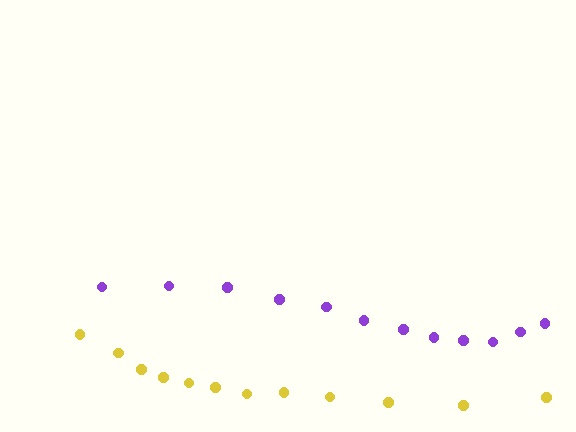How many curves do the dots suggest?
There are 2 distinct paths.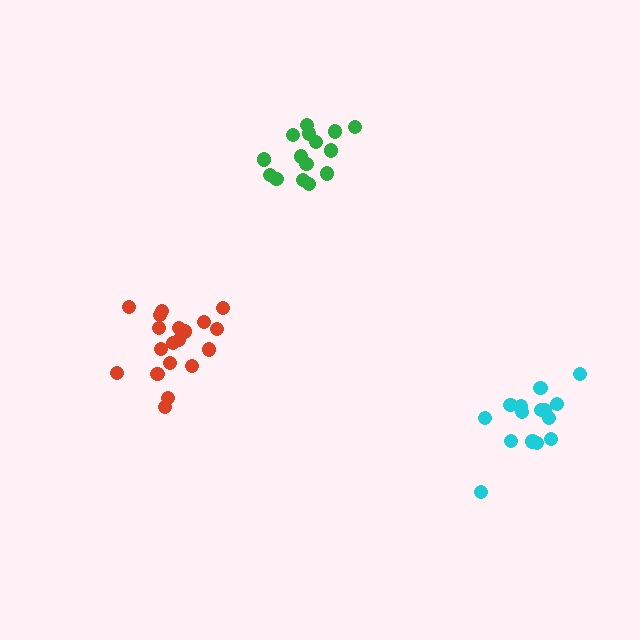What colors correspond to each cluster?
The clusters are colored: red, green, cyan.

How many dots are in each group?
Group 1: 19 dots, Group 2: 15 dots, Group 3: 15 dots (49 total).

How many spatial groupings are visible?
There are 3 spatial groupings.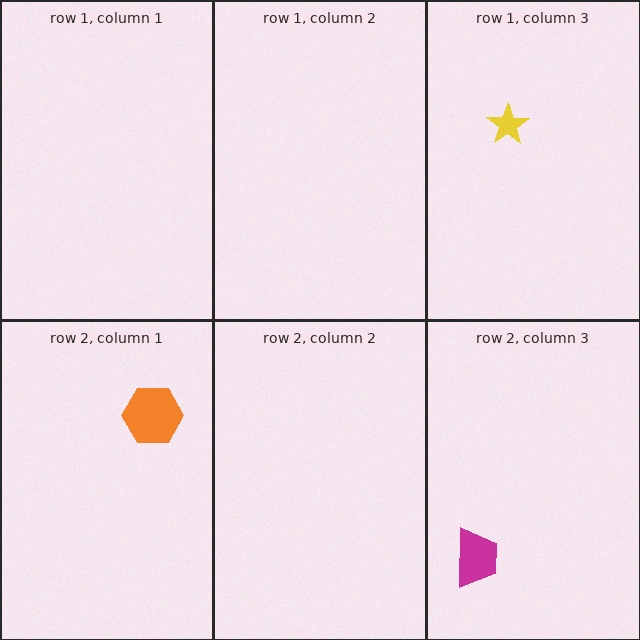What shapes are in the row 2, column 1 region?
The orange hexagon.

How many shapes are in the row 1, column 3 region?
1.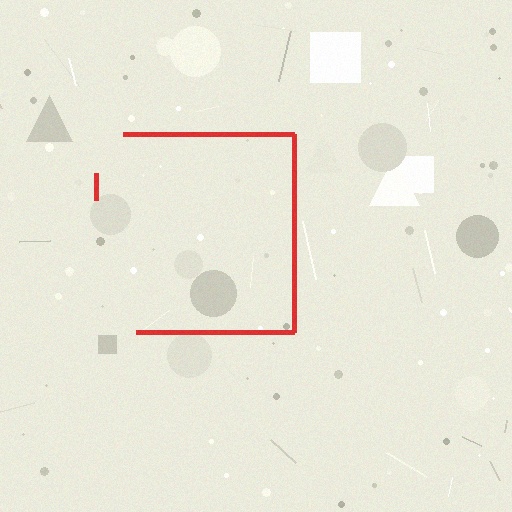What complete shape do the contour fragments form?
The contour fragments form a square.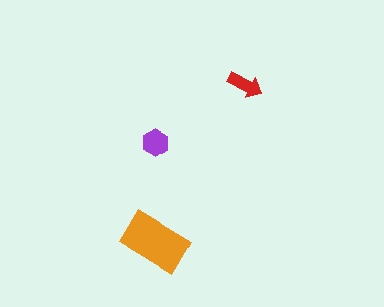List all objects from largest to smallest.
The orange rectangle, the purple hexagon, the red arrow.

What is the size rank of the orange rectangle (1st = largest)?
1st.